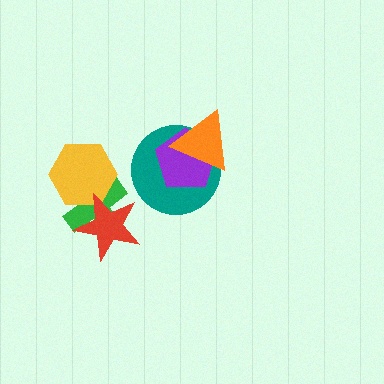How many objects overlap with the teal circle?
2 objects overlap with the teal circle.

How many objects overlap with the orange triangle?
2 objects overlap with the orange triangle.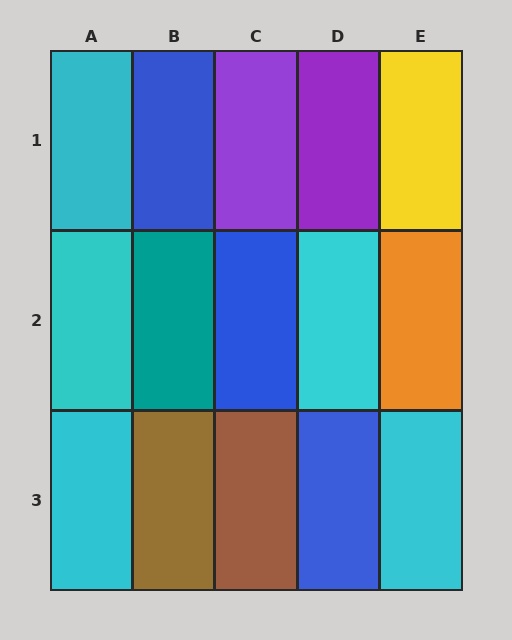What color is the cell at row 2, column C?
Blue.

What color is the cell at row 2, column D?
Cyan.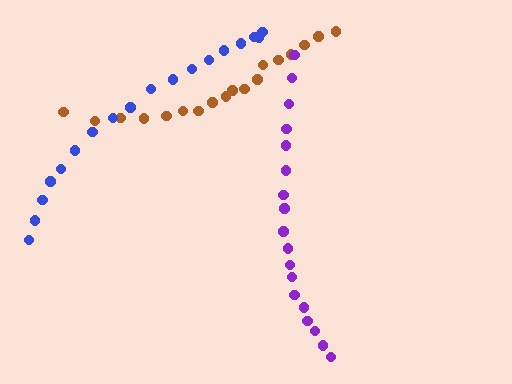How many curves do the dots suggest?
There are 3 distinct paths.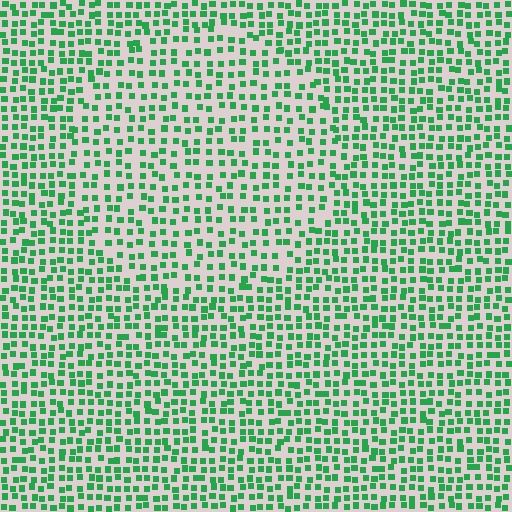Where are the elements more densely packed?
The elements are more densely packed outside the circle boundary.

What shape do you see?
I see a circle.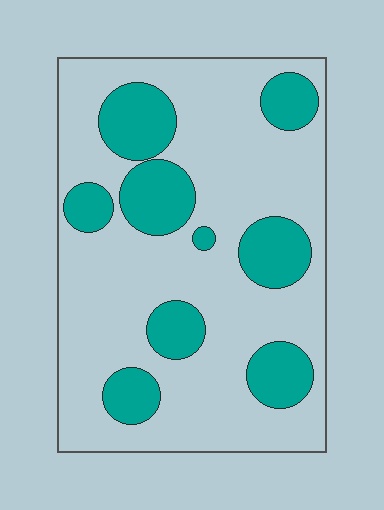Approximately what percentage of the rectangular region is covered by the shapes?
Approximately 25%.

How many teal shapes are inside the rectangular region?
9.